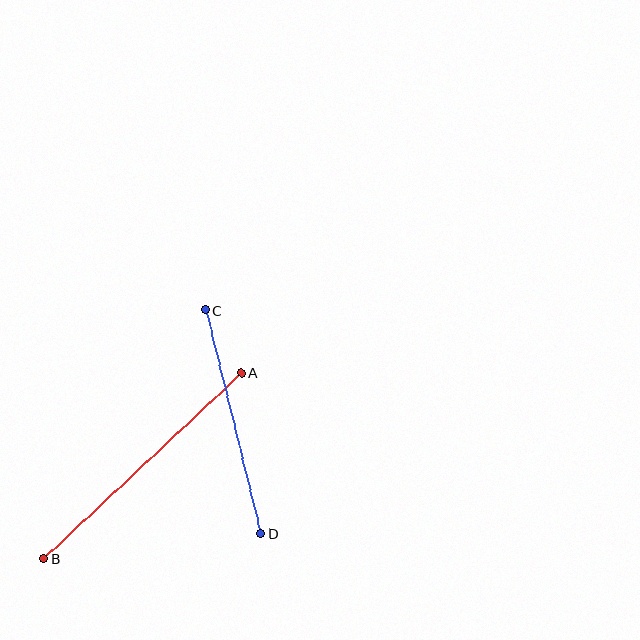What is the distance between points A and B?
The distance is approximately 272 pixels.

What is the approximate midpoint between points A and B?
The midpoint is at approximately (143, 466) pixels.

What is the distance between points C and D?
The distance is approximately 230 pixels.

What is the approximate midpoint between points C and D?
The midpoint is at approximately (233, 422) pixels.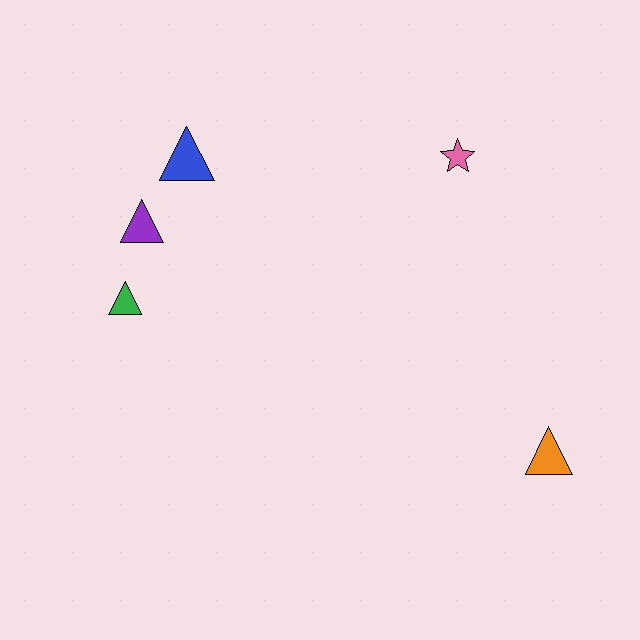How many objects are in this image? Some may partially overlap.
There are 5 objects.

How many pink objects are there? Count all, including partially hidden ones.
There is 1 pink object.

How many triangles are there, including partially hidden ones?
There are 4 triangles.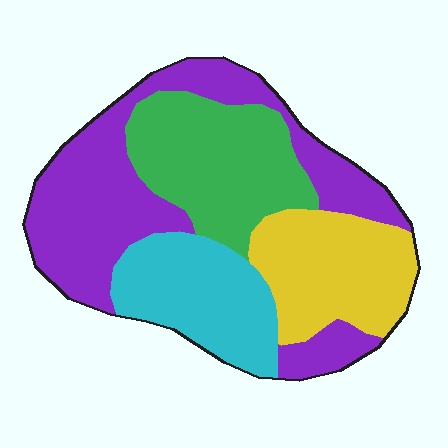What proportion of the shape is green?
Green covers 23% of the shape.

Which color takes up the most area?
Purple, at roughly 35%.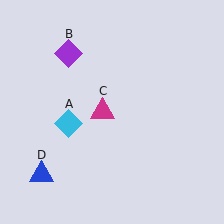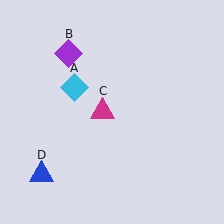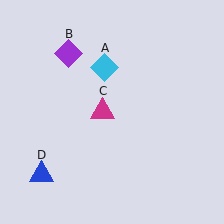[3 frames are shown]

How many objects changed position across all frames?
1 object changed position: cyan diamond (object A).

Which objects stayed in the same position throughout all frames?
Purple diamond (object B) and magenta triangle (object C) and blue triangle (object D) remained stationary.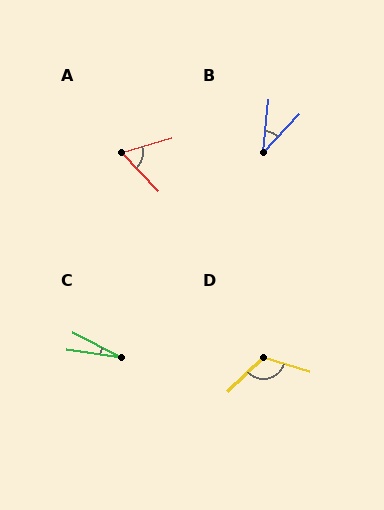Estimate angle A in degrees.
Approximately 63 degrees.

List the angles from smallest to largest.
C (19°), B (37°), A (63°), D (119°).